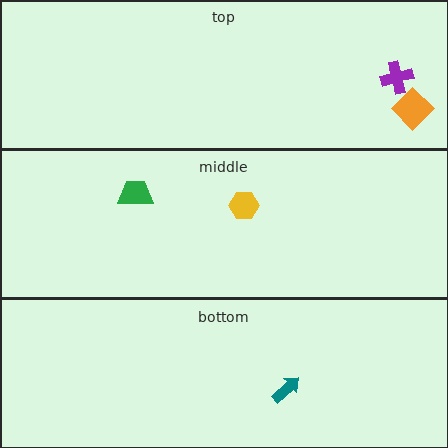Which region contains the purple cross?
The top region.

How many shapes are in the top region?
2.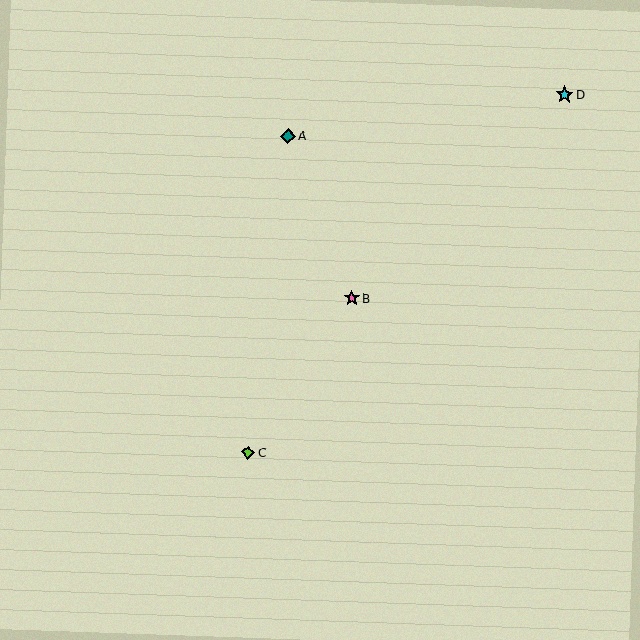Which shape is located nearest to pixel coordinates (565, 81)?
The cyan star (labeled D) at (564, 95) is nearest to that location.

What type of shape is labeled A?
Shape A is a teal diamond.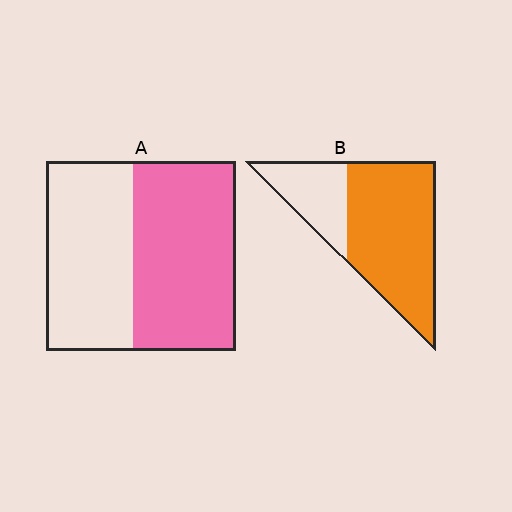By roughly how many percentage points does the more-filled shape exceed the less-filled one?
By roughly 15 percentage points (B over A).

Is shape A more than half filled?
Yes.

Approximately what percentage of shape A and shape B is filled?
A is approximately 55% and B is approximately 70%.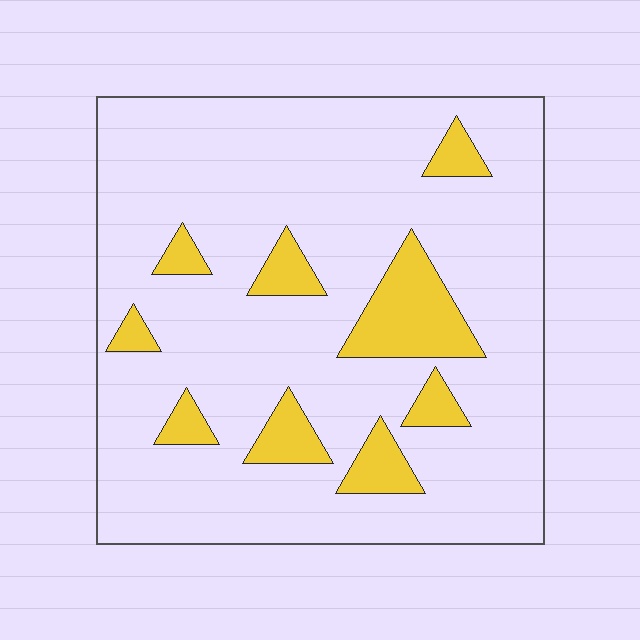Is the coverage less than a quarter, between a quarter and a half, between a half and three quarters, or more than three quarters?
Less than a quarter.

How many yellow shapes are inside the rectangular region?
9.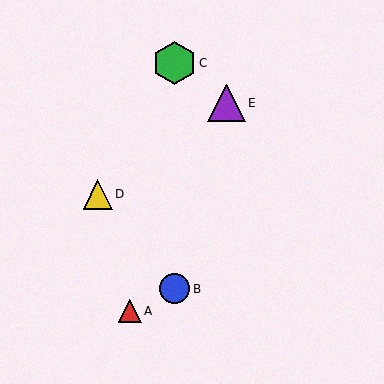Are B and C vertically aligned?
Yes, both are at x≈174.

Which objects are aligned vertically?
Objects B, C are aligned vertically.